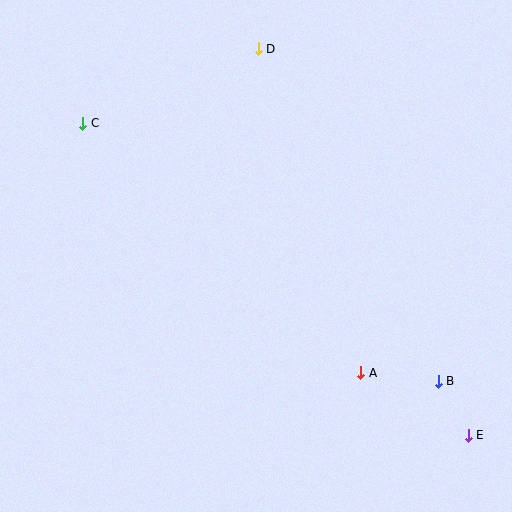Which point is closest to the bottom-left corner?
Point A is closest to the bottom-left corner.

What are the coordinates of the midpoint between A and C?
The midpoint between A and C is at (222, 248).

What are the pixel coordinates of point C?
Point C is at (83, 123).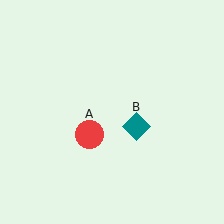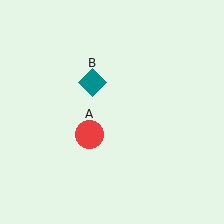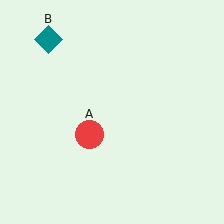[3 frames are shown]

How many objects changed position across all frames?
1 object changed position: teal diamond (object B).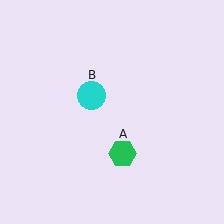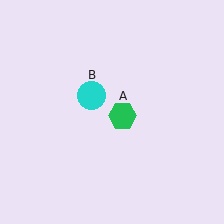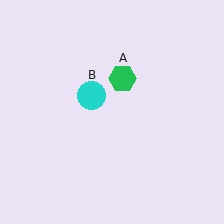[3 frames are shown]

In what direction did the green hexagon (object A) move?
The green hexagon (object A) moved up.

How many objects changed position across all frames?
1 object changed position: green hexagon (object A).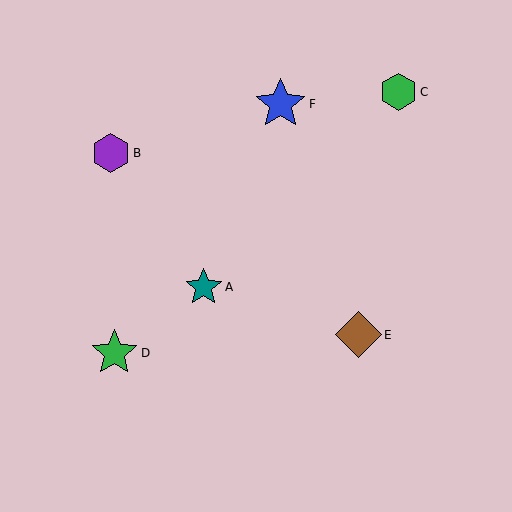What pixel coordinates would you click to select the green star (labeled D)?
Click at (114, 353) to select the green star D.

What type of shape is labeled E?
Shape E is a brown diamond.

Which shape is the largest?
The blue star (labeled F) is the largest.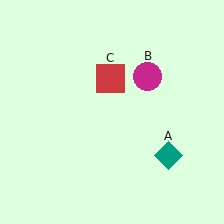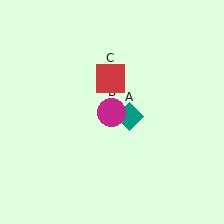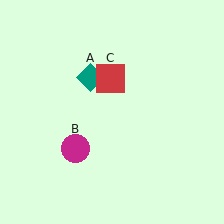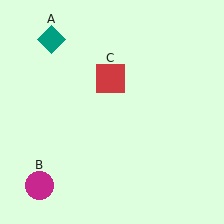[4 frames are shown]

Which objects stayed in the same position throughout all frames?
Red square (object C) remained stationary.